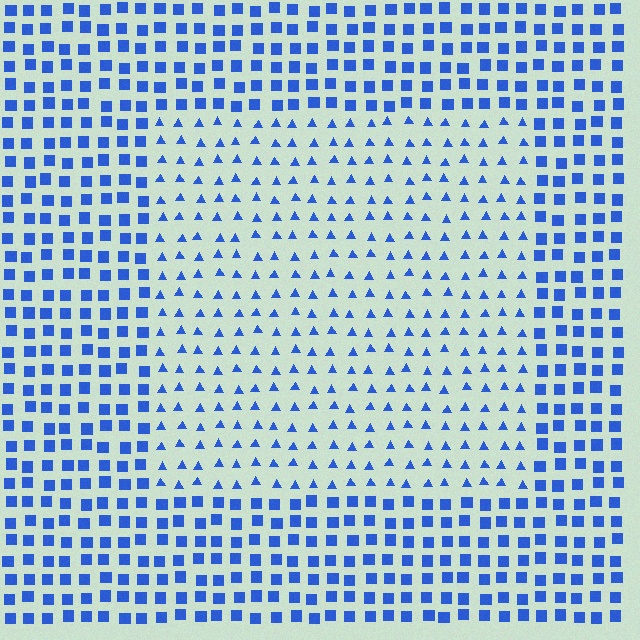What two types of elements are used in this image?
The image uses triangles inside the rectangle region and squares outside it.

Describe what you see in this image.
The image is filled with small blue elements arranged in a uniform grid. A rectangle-shaped region contains triangles, while the surrounding area contains squares. The boundary is defined purely by the change in element shape.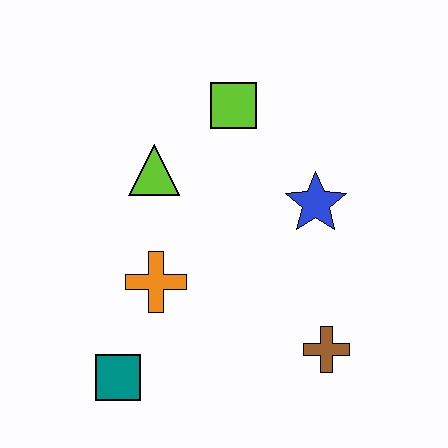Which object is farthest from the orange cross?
The lime square is farthest from the orange cross.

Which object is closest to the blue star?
The lime square is closest to the blue star.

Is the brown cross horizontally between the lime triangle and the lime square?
No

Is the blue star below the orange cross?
No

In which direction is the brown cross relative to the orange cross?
The brown cross is to the right of the orange cross.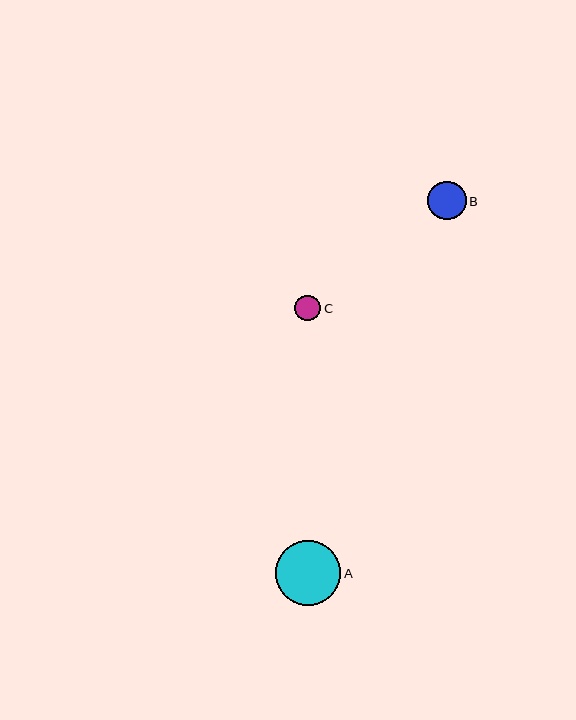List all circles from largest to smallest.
From largest to smallest: A, B, C.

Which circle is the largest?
Circle A is the largest with a size of approximately 65 pixels.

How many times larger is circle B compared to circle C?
Circle B is approximately 1.5 times the size of circle C.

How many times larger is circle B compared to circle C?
Circle B is approximately 1.5 times the size of circle C.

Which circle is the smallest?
Circle C is the smallest with a size of approximately 26 pixels.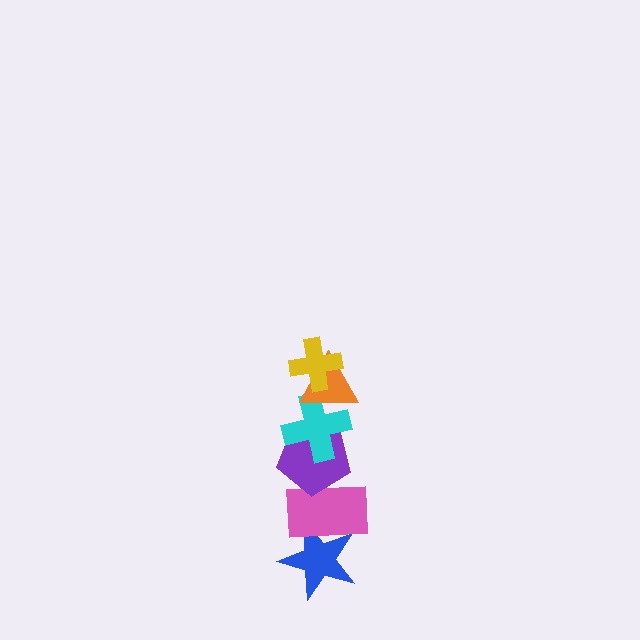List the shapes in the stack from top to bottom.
From top to bottom: the yellow cross, the orange triangle, the cyan cross, the purple pentagon, the pink rectangle, the blue star.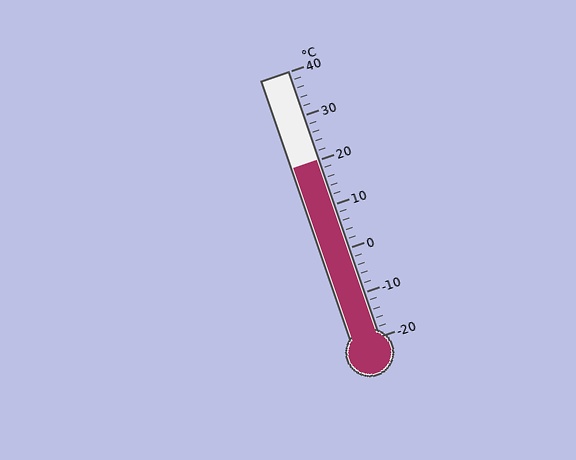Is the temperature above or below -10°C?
The temperature is above -10°C.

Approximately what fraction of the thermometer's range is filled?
The thermometer is filled to approximately 65% of its range.